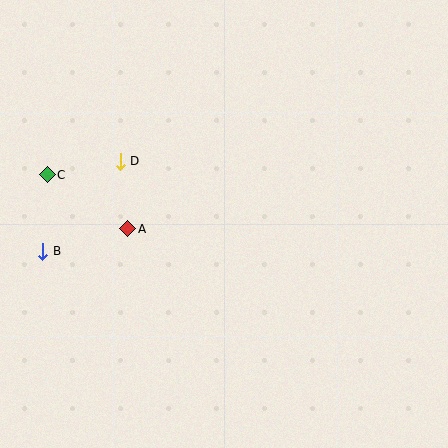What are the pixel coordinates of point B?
Point B is at (43, 251).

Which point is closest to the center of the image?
Point A at (128, 229) is closest to the center.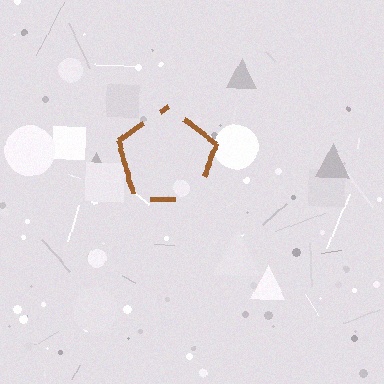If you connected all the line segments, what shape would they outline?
They would outline a pentagon.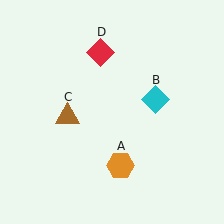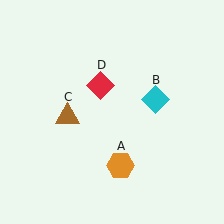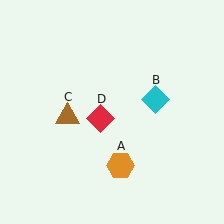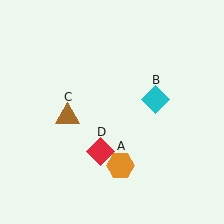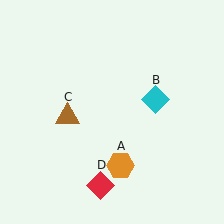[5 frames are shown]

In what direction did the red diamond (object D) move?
The red diamond (object D) moved down.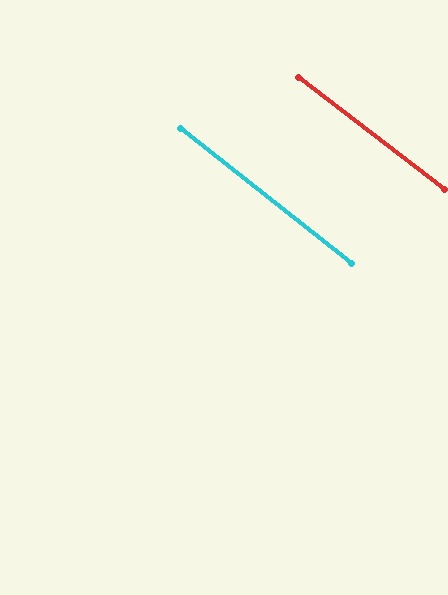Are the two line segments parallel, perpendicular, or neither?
Parallel — their directions differ by only 0.5°.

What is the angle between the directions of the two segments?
Approximately 0 degrees.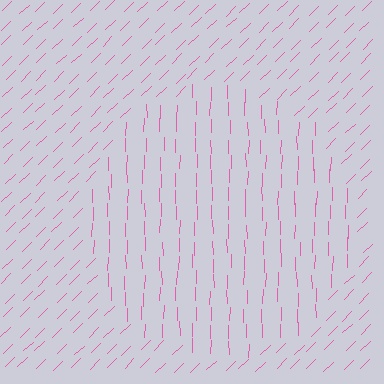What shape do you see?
I see a circle.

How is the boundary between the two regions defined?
The boundary is defined purely by a change in line orientation (approximately 45 degrees difference). All lines are the same color and thickness.